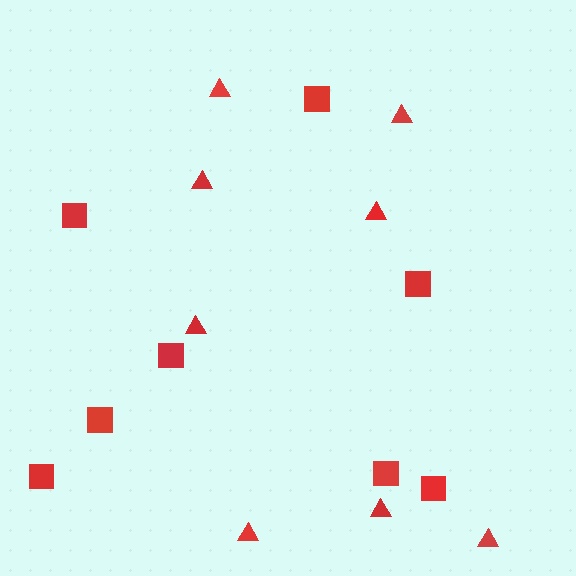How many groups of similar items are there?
There are 2 groups: one group of squares (8) and one group of triangles (8).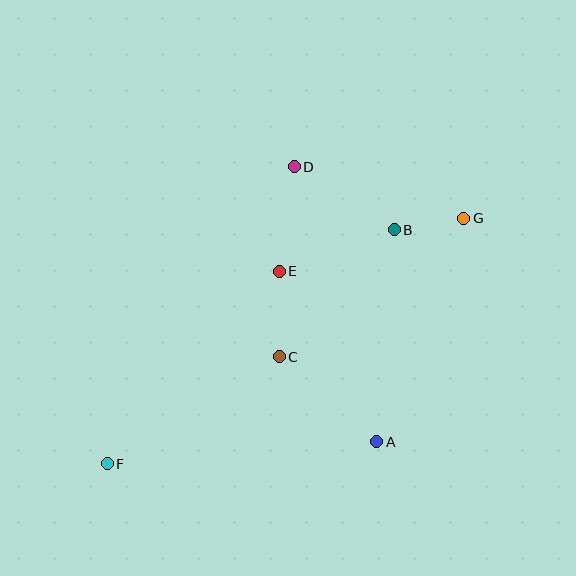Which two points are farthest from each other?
Points F and G are farthest from each other.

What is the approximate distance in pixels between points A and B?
The distance between A and B is approximately 213 pixels.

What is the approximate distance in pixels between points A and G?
The distance between A and G is approximately 240 pixels.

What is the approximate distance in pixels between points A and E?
The distance between A and E is approximately 197 pixels.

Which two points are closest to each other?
Points B and G are closest to each other.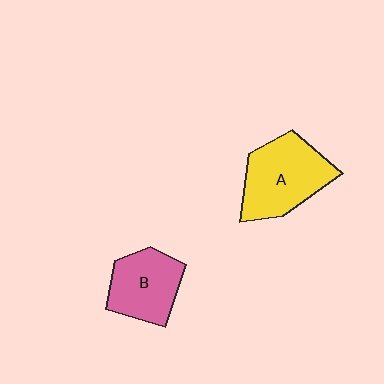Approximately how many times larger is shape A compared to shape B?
Approximately 1.3 times.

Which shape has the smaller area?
Shape B (pink).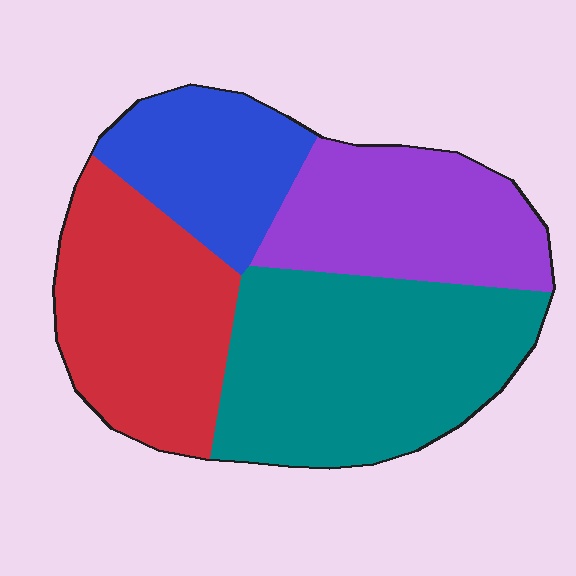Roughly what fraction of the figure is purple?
Purple covers around 20% of the figure.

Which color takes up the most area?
Teal, at roughly 35%.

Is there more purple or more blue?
Purple.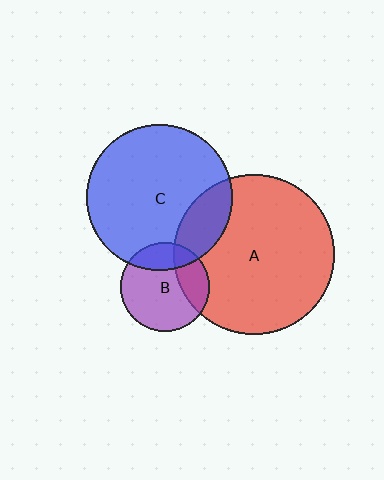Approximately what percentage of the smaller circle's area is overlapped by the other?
Approximately 25%.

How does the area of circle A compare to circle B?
Approximately 3.2 times.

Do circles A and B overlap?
Yes.